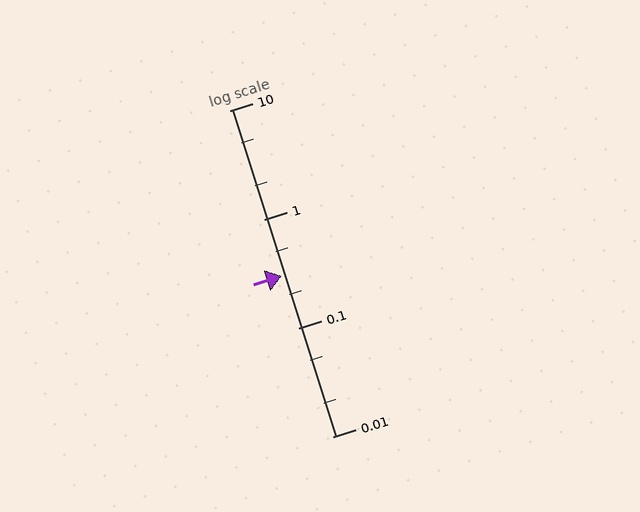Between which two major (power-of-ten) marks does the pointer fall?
The pointer is between 0.1 and 1.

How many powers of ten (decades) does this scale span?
The scale spans 3 decades, from 0.01 to 10.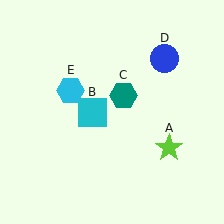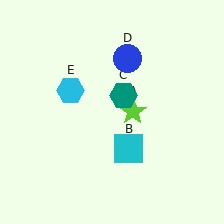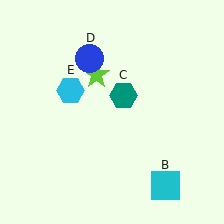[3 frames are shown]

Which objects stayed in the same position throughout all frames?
Teal hexagon (object C) and cyan hexagon (object E) remained stationary.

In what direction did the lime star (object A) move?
The lime star (object A) moved up and to the left.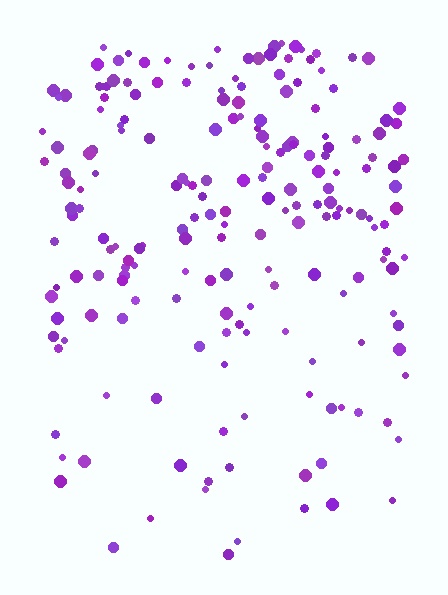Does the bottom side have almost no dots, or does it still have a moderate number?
Still a moderate number, just noticeably fewer than the top.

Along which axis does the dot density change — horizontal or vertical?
Vertical.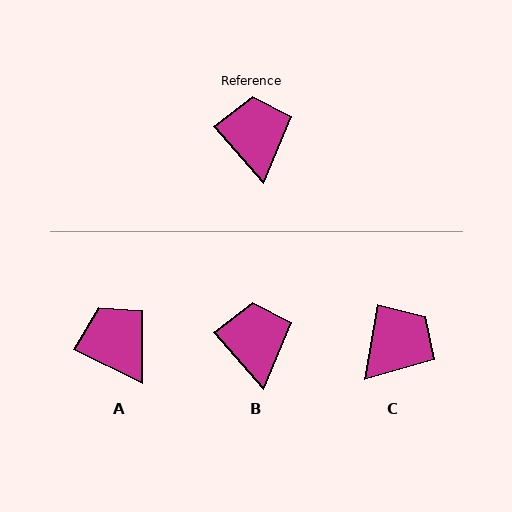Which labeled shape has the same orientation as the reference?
B.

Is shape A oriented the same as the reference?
No, it is off by about 22 degrees.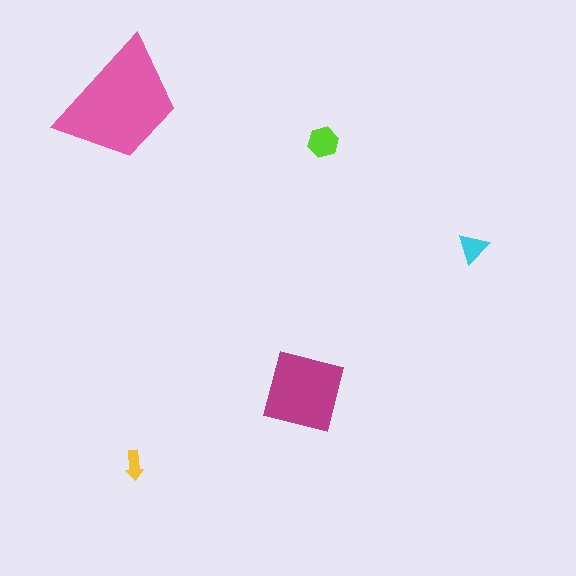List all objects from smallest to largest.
The yellow arrow, the cyan triangle, the lime hexagon, the magenta square, the pink trapezoid.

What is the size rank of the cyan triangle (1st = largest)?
4th.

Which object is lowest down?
The yellow arrow is bottommost.